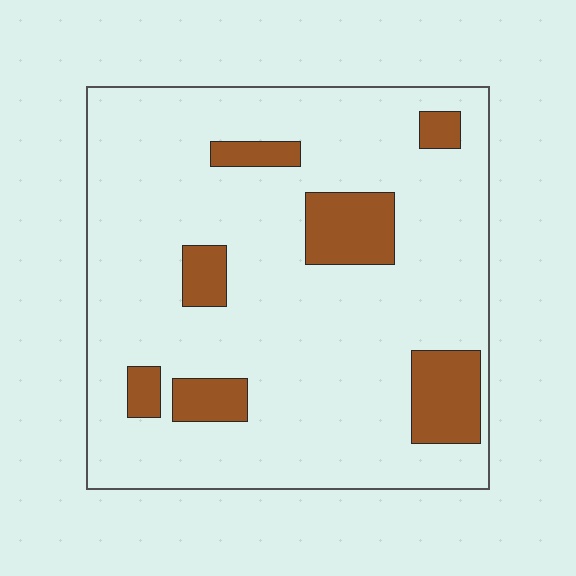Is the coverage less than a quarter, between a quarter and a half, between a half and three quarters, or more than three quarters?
Less than a quarter.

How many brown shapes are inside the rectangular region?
7.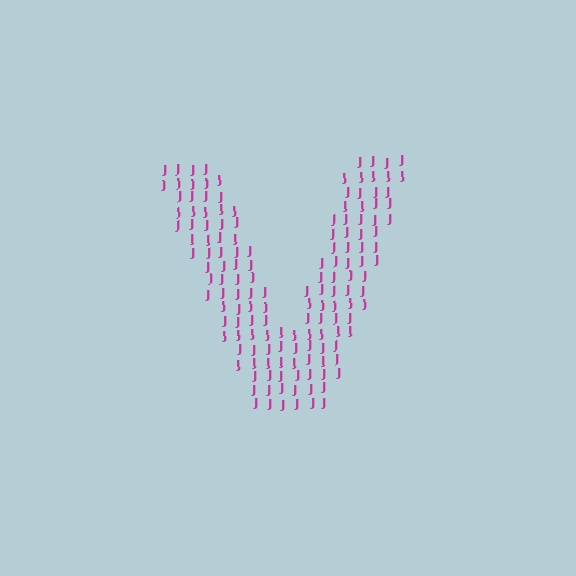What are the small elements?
The small elements are letter J's.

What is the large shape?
The large shape is the letter V.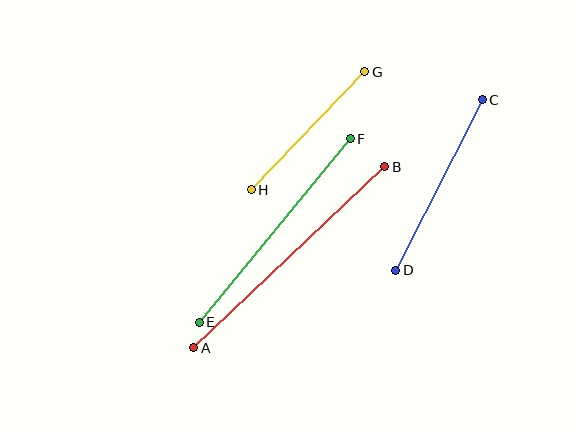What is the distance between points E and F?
The distance is approximately 237 pixels.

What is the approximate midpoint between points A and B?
The midpoint is at approximately (289, 257) pixels.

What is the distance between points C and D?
The distance is approximately 191 pixels.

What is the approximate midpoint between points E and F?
The midpoint is at approximately (275, 230) pixels.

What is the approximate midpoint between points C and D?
The midpoint is at approximately (439, 185) pixels.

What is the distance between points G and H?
The distance is approximately 164 pixels.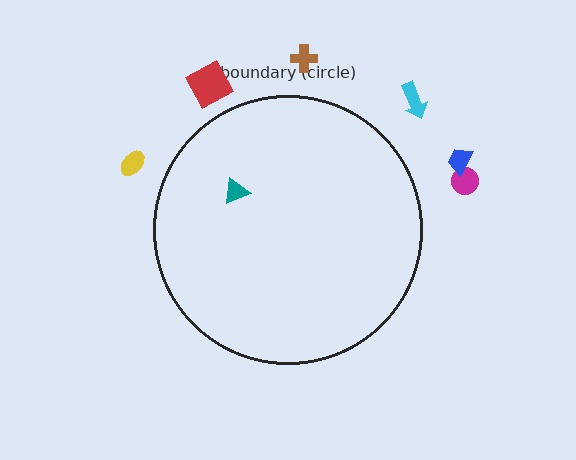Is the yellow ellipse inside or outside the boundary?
Outside.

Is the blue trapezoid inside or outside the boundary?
Outside.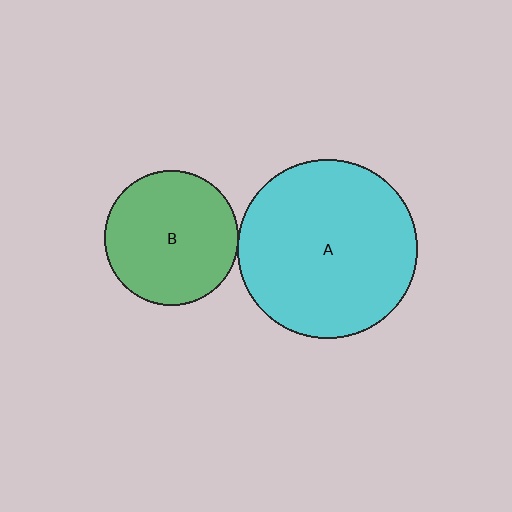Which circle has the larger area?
Circle A (cyan).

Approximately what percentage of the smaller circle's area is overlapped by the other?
Approximately 5%.